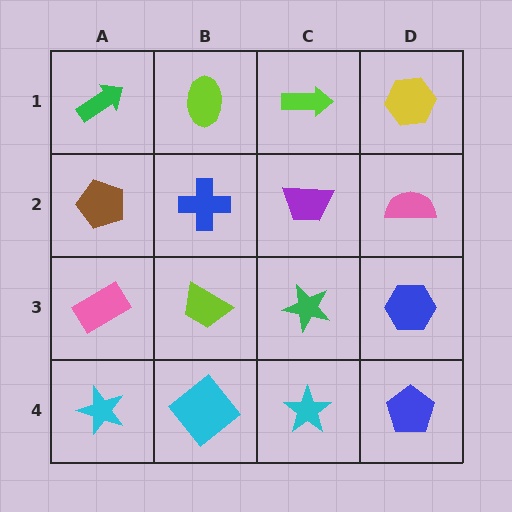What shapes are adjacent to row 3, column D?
A pink semicircle (row 2, column D), a blue pentagon (row 4, column D), a green star (row 3, column C).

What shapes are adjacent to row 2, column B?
A lime ellipse (row 1, column B), a lime trapezoid (row 3, column B), a brown pentagon (row 2, column A), a purple trapezoid (row 2, column C).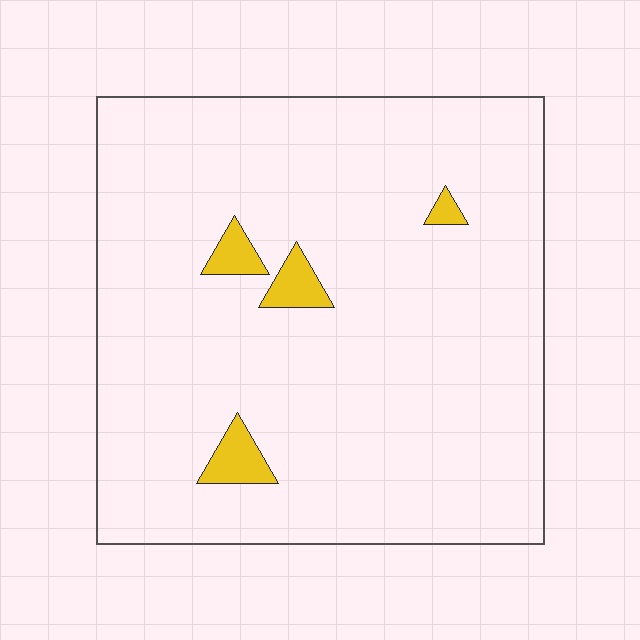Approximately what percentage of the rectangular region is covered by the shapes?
Approximately 5%.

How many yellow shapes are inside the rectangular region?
4.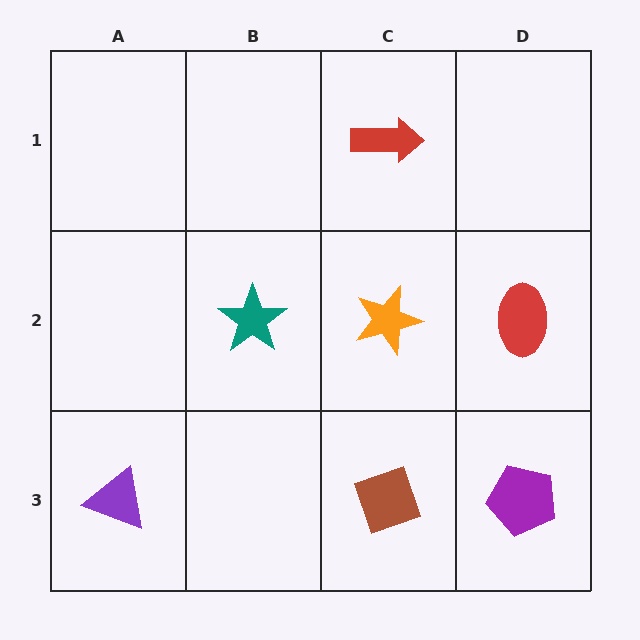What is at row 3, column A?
A purple triangle.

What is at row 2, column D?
A red ellipse.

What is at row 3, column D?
A purple pentagon.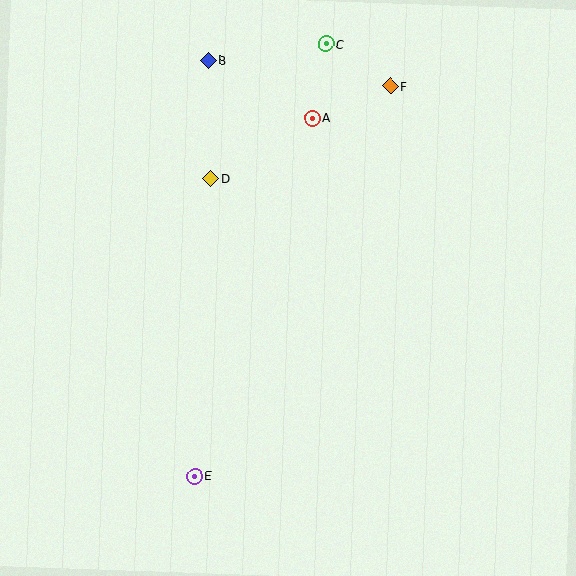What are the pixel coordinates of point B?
Point B is at (208, 60).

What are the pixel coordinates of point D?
Point D is at (211, 179).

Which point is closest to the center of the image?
Point D at (211, 179) is closest to the center.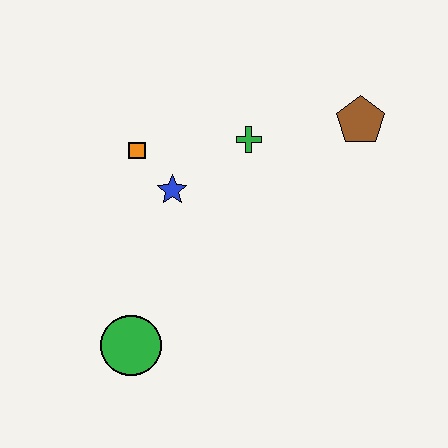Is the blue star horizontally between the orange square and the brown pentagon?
Yes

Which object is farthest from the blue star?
The brown pentagon is farthest from the blue star.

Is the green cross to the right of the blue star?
Yes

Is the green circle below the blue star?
Yes